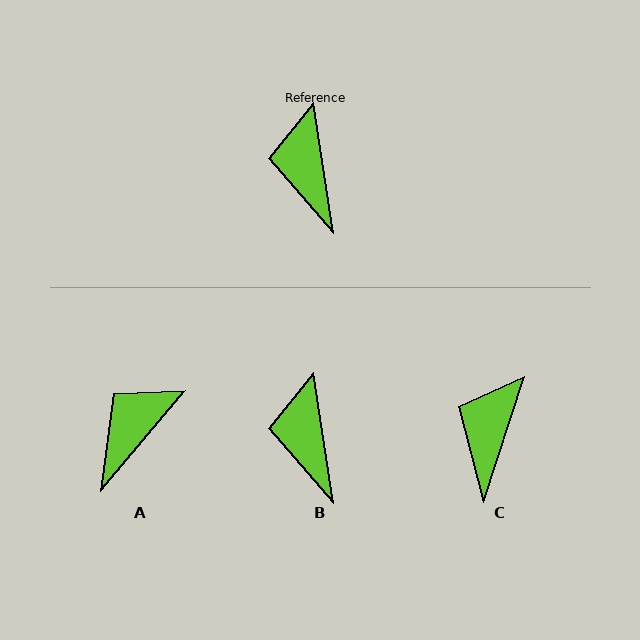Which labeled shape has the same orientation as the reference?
B.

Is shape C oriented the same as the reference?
No, it is off by about 27 degrees.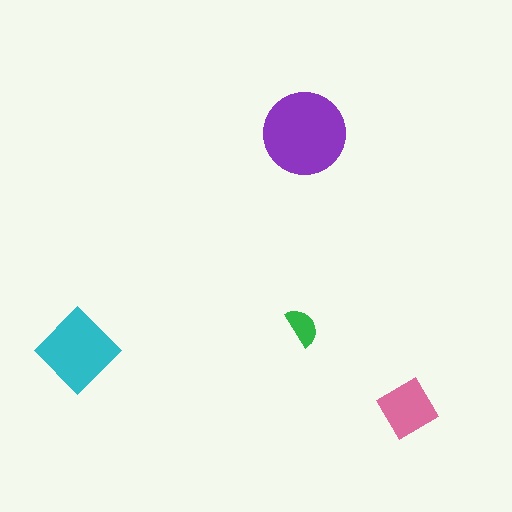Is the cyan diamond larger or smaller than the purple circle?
Smaller.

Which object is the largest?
The purple circle.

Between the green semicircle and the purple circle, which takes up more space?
The purple circle.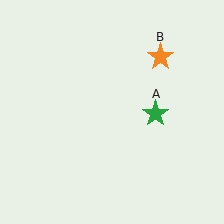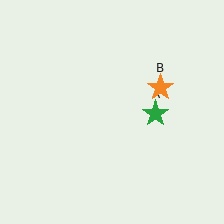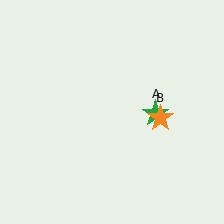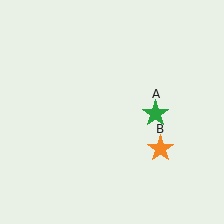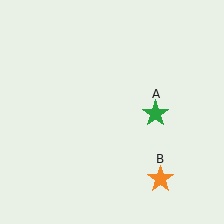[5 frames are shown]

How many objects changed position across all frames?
1 object changed position: orange star (object B).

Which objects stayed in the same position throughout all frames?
Green star (object A) remained stationary.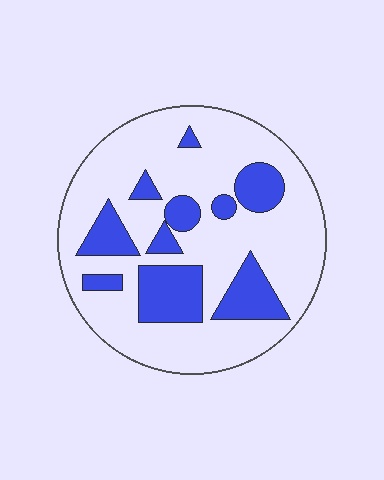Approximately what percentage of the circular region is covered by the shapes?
Approximately 25%.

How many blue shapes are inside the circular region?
10.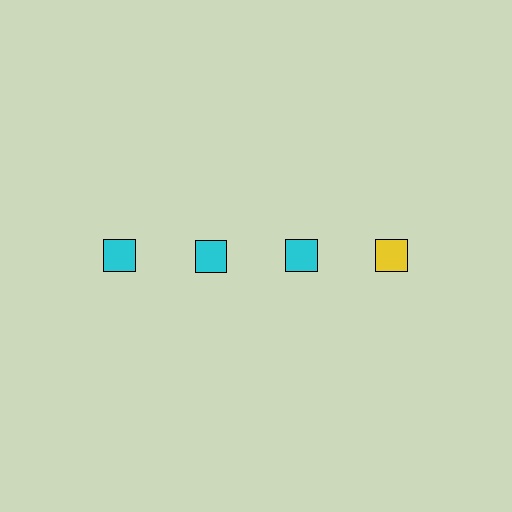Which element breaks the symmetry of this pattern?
The yellow square in the top row, second from right column breaks the symmetry. All other shapes are cyan squares.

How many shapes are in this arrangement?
There are 4 shapes arranged in a grid pattern.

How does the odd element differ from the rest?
It has a different color: yellow instead of cyan.